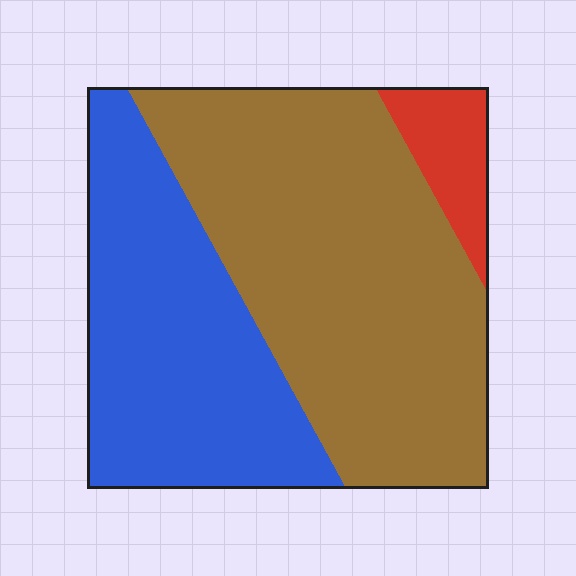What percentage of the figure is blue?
Blue takes up about three eighths (3/8) of the figure.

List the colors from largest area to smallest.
From largest to smallest: brown, blue, red.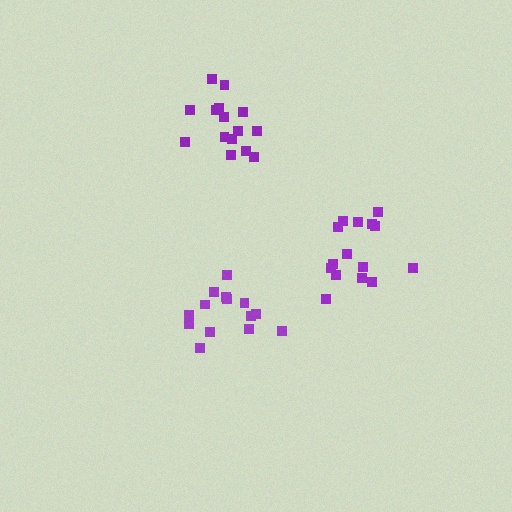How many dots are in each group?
Group 1: 14 dots, Group 2: 15 dots, Group 3: 15 dots (44 total).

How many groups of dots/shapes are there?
There are 3 groups.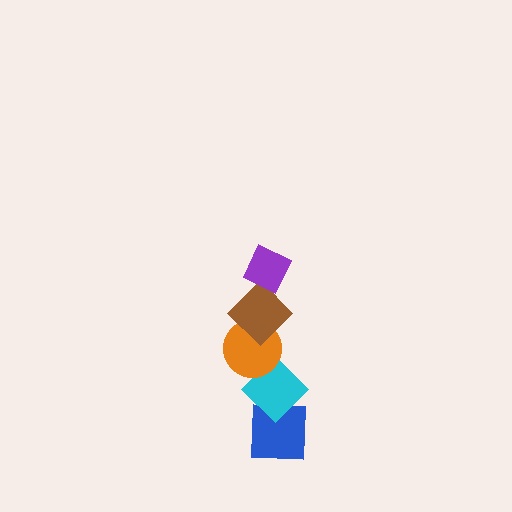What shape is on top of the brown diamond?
The purple diamond is on top of the brown diamond.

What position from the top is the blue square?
The blue square is 5th from the top.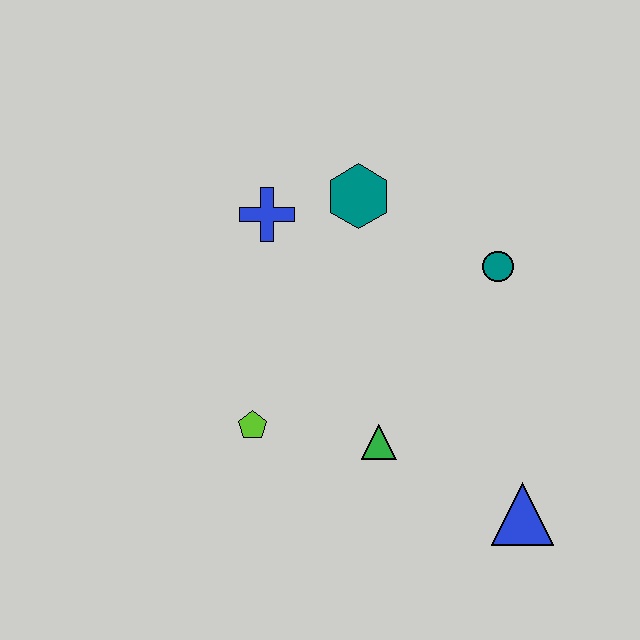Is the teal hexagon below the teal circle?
No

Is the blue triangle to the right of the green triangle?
Yes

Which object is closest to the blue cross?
The teal hexagon is closest to the blue cross.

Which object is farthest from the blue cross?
The blue triangle is farthest from the blue cross.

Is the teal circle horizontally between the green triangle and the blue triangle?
Yes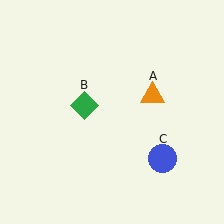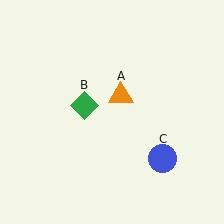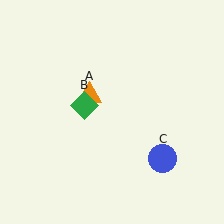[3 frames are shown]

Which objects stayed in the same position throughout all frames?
Green diamond (object B) and blue circle (object C) remained stationary.